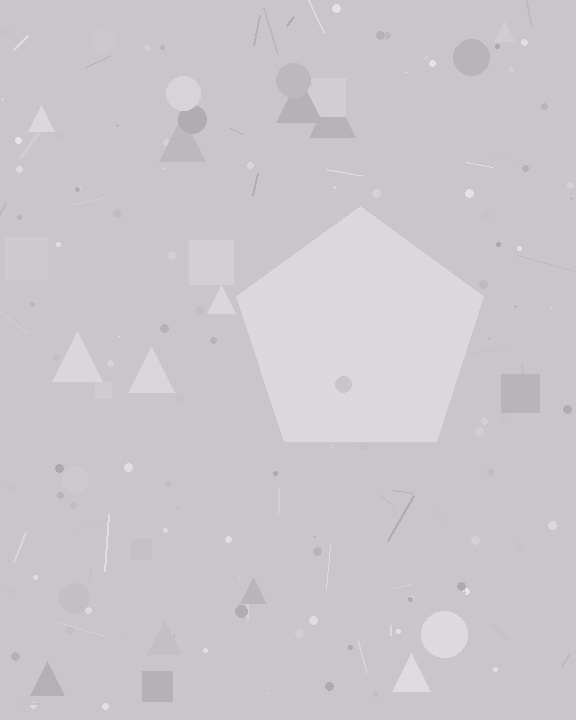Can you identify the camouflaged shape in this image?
The camouflaged shape is a pentagon.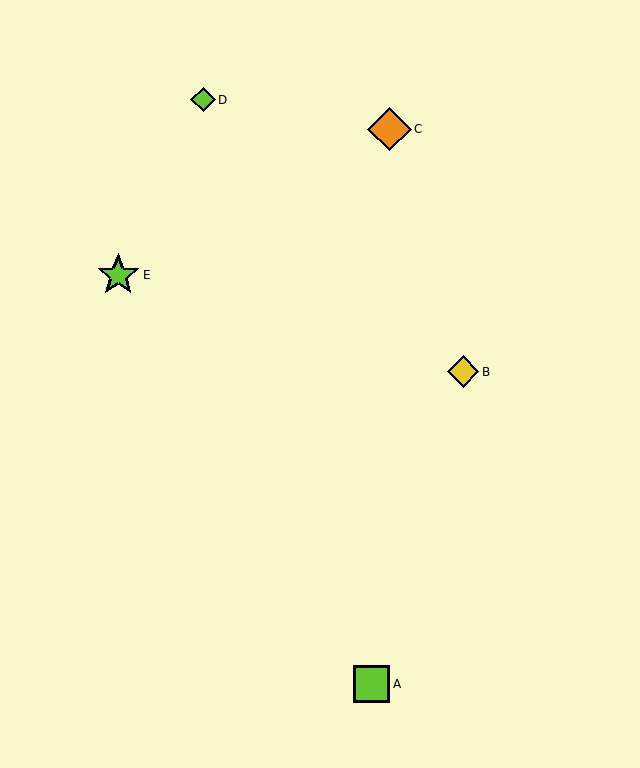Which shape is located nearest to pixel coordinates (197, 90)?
The lime diamond (labeled D) at (203, 100) is nearest to that location.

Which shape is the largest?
The orange diamond (labeled C) is the largest.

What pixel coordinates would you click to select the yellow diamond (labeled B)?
Click at (463, 372) to select the yellow diamond B.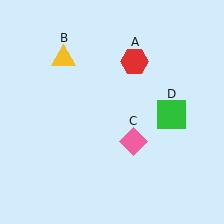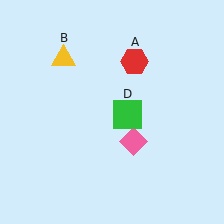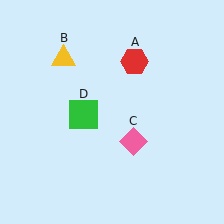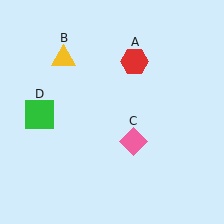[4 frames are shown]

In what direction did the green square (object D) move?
The green square (object D) moved left.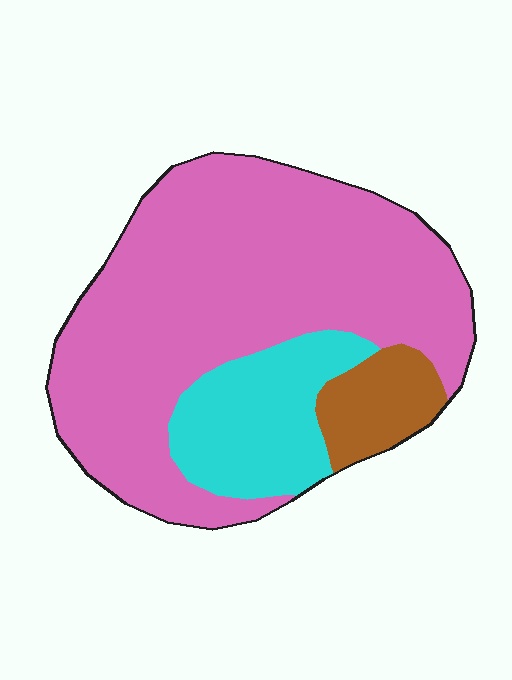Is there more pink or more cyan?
Pink.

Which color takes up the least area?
Brown, at roughly 10%.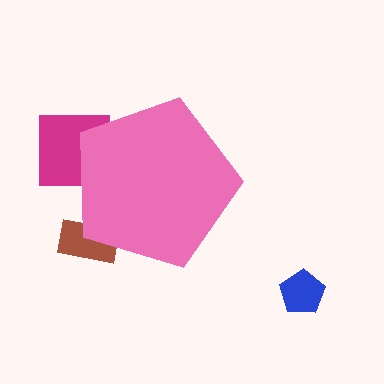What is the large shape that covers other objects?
A pink pentagon.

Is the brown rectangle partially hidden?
Yes, the brown rectangle is partially hidden behind the pink pentagon.